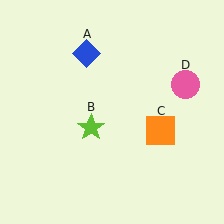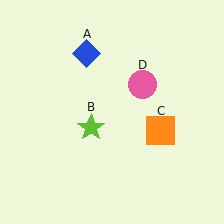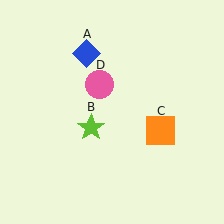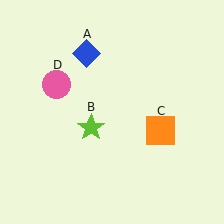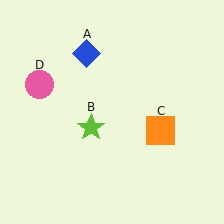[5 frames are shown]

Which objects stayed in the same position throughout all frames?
Blue diamond (object A) and lime star (object B) and orange square (object C) remained stationary.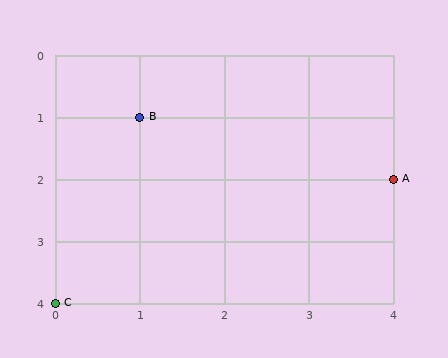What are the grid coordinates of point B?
Point B is at grid coordinates (1, 1).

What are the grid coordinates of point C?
Point C is at grid coordinates (0, 4).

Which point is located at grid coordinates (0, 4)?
Point C is at (0, 4).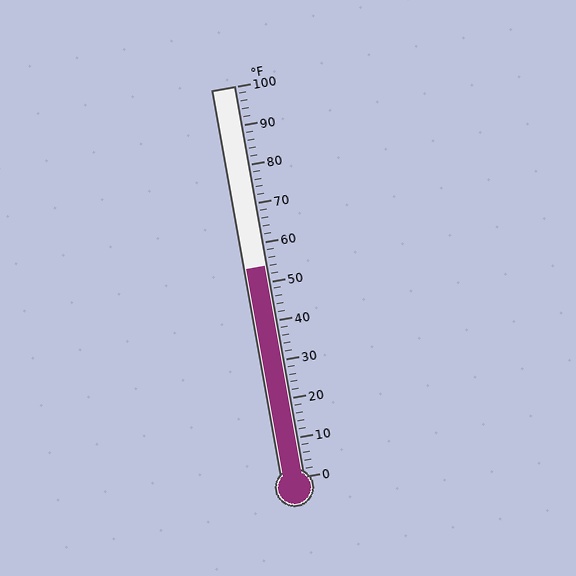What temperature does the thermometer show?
The thermometer shows approximately 54°F.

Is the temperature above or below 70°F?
The temperature is below 70°F.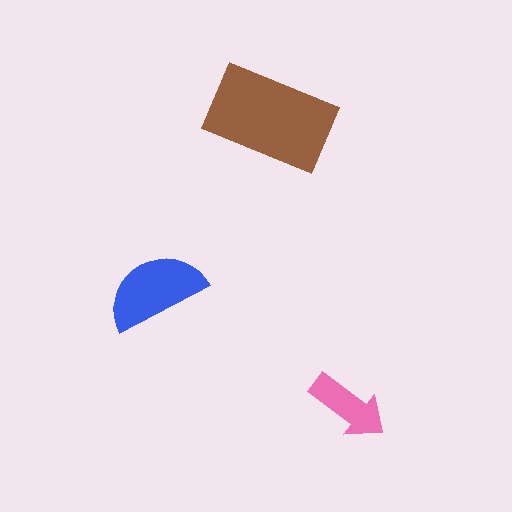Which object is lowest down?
The pink arrow is bottommost.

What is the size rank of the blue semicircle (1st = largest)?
2nd.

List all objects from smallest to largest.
The pink arrow, the blue semicircle, the brown rectangle.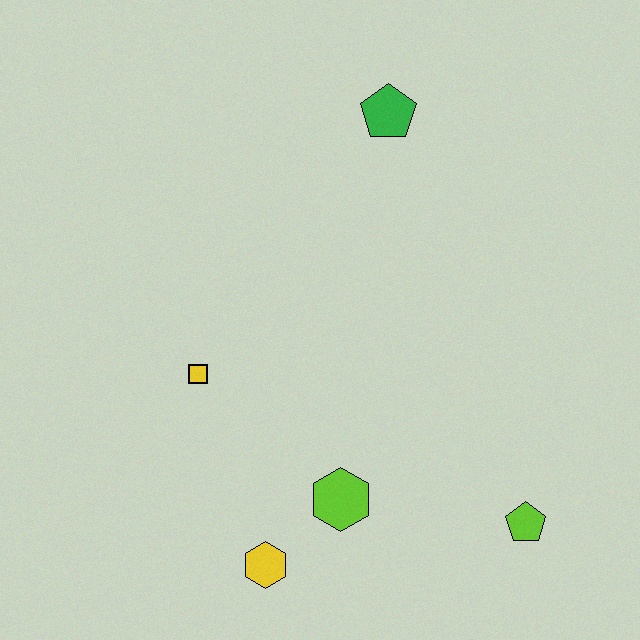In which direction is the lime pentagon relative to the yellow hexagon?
The lime pentagon is to the right of the yellow hexagon.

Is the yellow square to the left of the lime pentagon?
Yes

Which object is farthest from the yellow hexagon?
The green pentagon is farthest from the yellow hexagon.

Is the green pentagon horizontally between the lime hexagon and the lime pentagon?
Yes